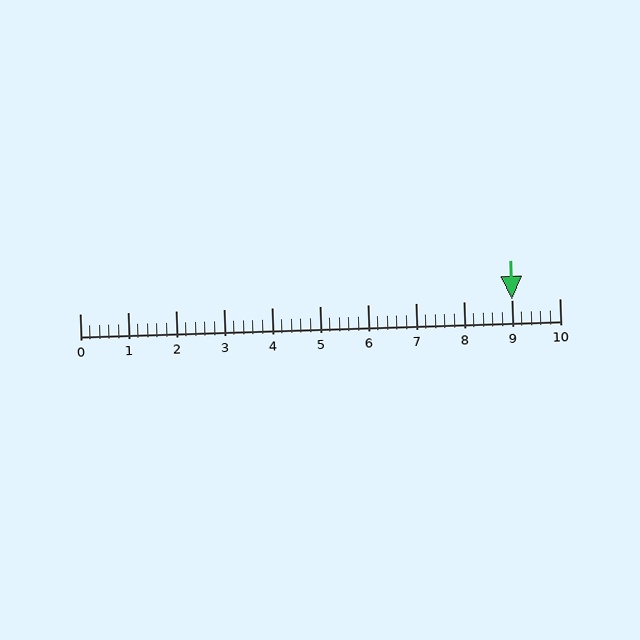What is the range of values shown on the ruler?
The ruler shows values from 0 to 10.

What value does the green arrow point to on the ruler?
The green arrow points to approximately 9.0.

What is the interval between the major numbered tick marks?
The major tick marks are spaced 1 units apart.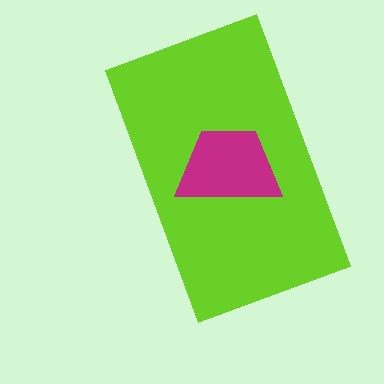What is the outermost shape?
The lime rectangle.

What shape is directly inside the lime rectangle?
The magenta trapezoid.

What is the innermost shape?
The magenta trapezoid.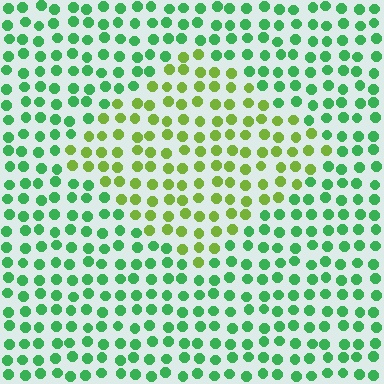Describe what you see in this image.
The image is filled with small green elements in a uniform arrangement. A diamond-shaped region is visible where the elements are tinted to a slightly different hue, forming a subtle color boundary.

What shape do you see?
I see a diamond.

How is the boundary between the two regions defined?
The boundary is defined purely by a slight shift in hue (about 45 degrees). Spacing, size, and orientation are identical on both sides.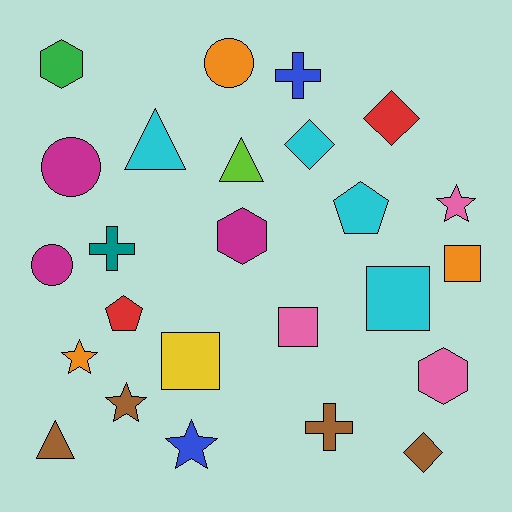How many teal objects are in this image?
There is 1 teal object.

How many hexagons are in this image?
There are 3 hexagons.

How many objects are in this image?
There are 25 objects.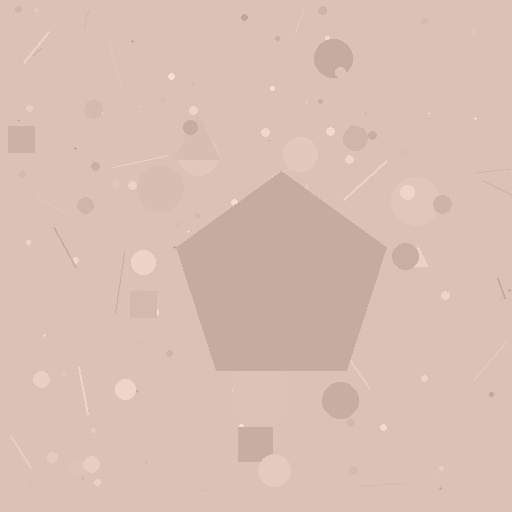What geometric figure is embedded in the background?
A pentagon is embedded in the background.